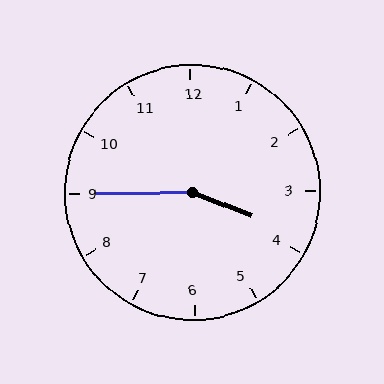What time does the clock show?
3:45.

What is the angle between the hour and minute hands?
Approximately 158 degrees.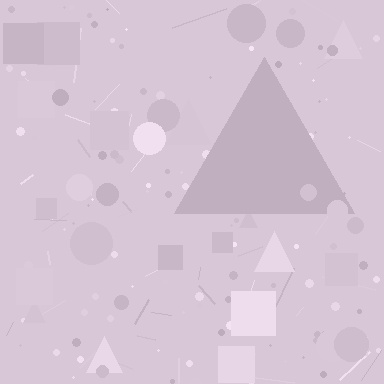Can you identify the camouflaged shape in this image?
The camouflaged shape is a triangle.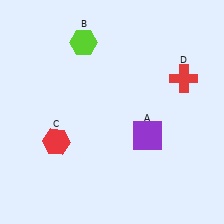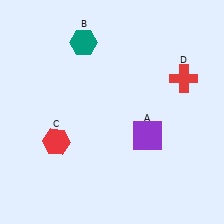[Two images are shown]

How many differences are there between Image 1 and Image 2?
There is 1 difference between the two images.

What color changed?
The hexagon (B) changed from lime in Image 1 to teal in Image 2.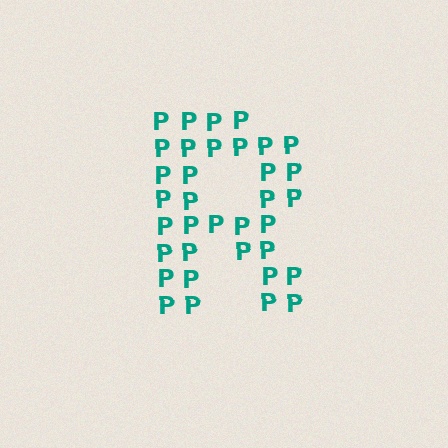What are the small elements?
The small elements are letter P's.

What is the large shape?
The large shape is the letter R.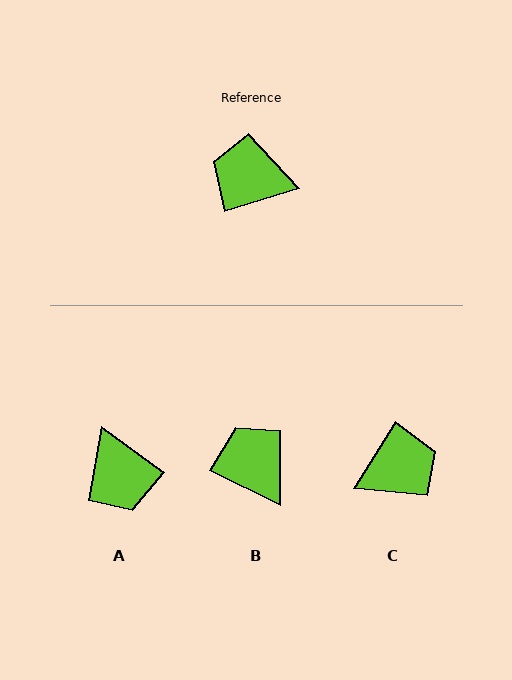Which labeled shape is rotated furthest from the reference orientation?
C, about 139 degrees away.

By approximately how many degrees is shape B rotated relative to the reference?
Approximately 42 degrees clockwise.